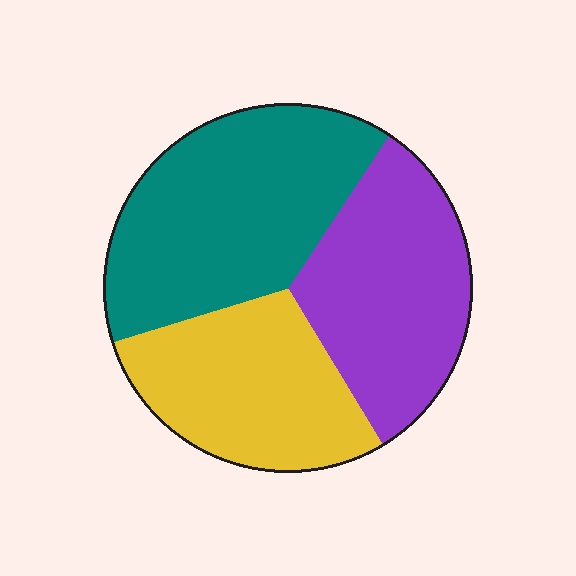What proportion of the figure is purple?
Purple takes up about one third (1/3) of the figure.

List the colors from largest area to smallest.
From largest to smallest: teal, purple, yellow.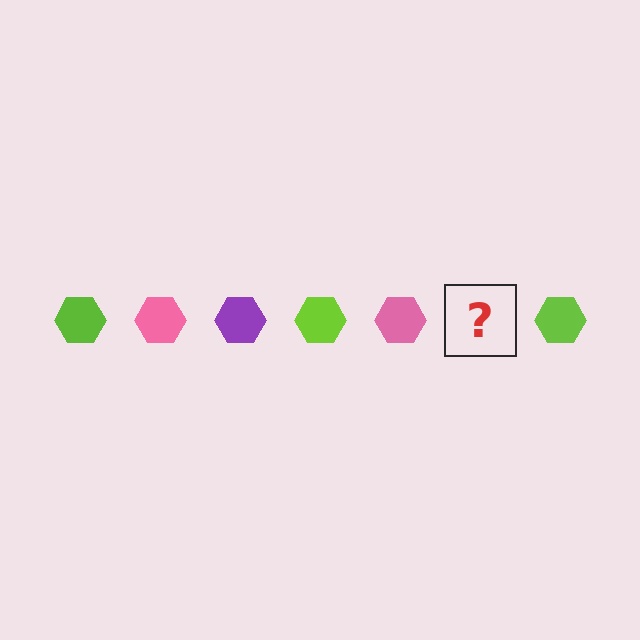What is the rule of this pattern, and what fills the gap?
The rule is that the pattern cycles through lime, pink, purple hexagons. The gap should be filled with a purple hexagon.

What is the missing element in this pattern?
The missing element is a purple hexagon.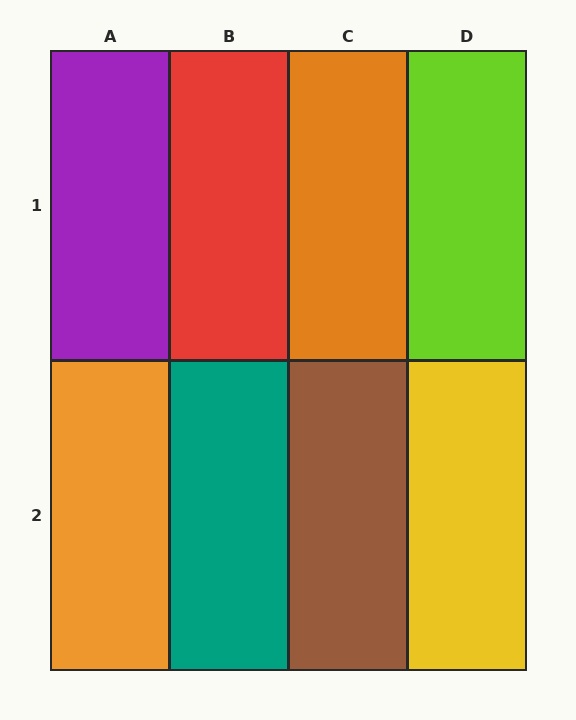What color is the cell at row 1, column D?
Lime.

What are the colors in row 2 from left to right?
Orange, teal, brown, yellow.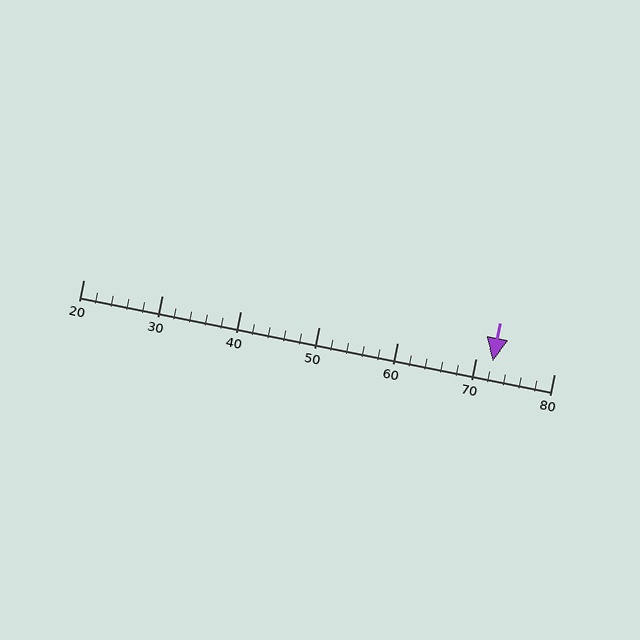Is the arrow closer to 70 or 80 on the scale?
The arrow is closer to 70.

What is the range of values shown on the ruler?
The ruler shows values from 20 to 80.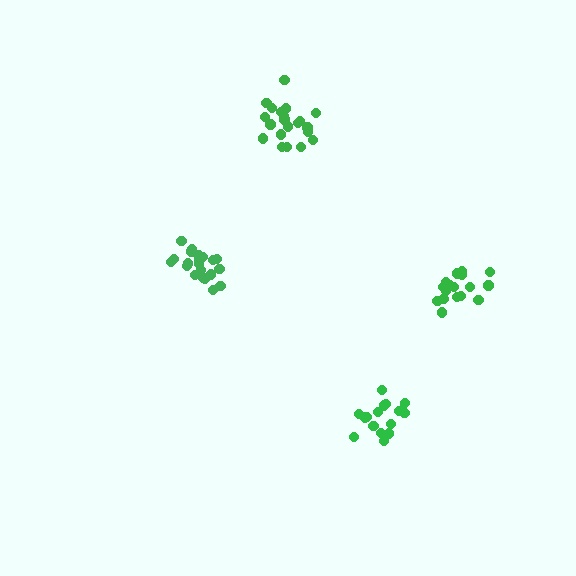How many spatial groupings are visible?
There are 4 spatial groupings.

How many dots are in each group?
Group 1: 21 dots, Group 2: 21 dots, Group 3: 18 dots, Group 4: 17 dots (77 total).